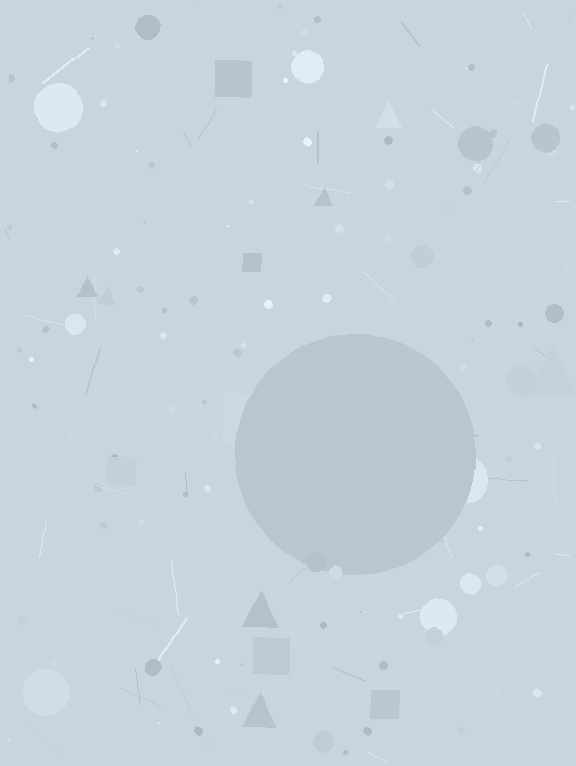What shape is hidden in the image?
A circle is hidden in the image.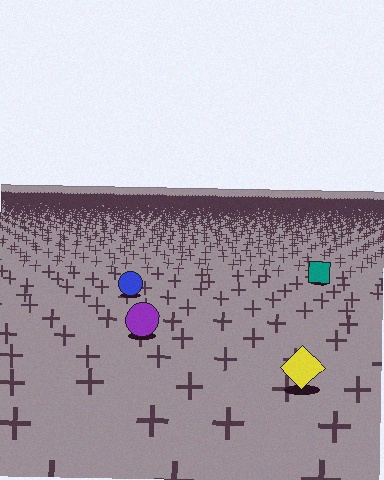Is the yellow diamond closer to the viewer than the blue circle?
Yes. The yellow diamond is closer — you can tell from the texture gradient: the ground texture is coarser near it.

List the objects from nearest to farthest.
From nearest to farthest: the yellow diamond, the purple circle, the blue circle, the teal square.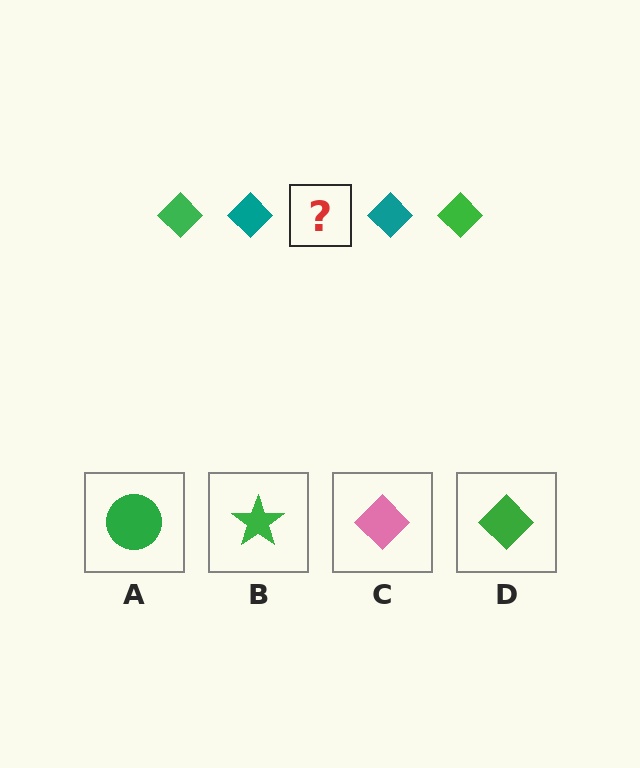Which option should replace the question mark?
Option D.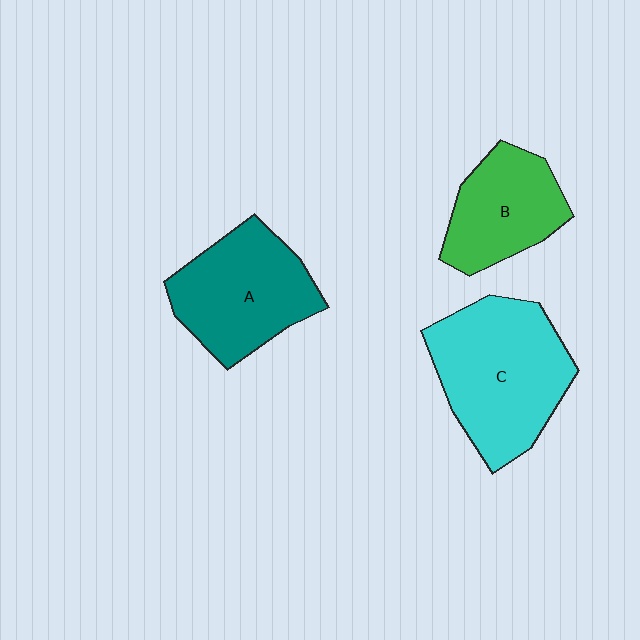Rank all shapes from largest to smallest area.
From largest to smallest: C (cyan), A (teal), B (green).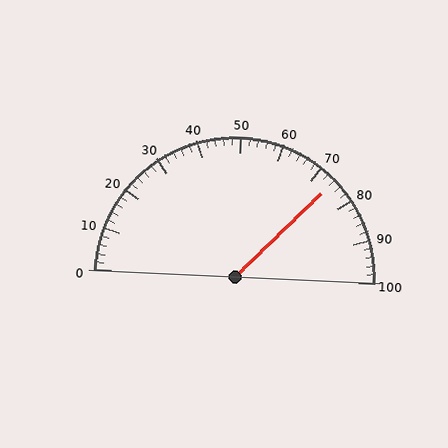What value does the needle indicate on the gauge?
The needle indicates approximately 74.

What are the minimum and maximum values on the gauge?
The gauge ranges from 0 to 100.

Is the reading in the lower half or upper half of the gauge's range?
The reading is in the upper half of the range (0 to 100).